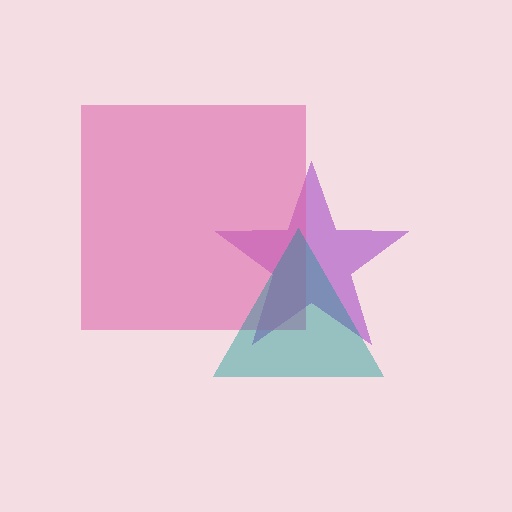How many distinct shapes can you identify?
There are 3 distinct shapes: a purple star, a pink square, a teal triangle.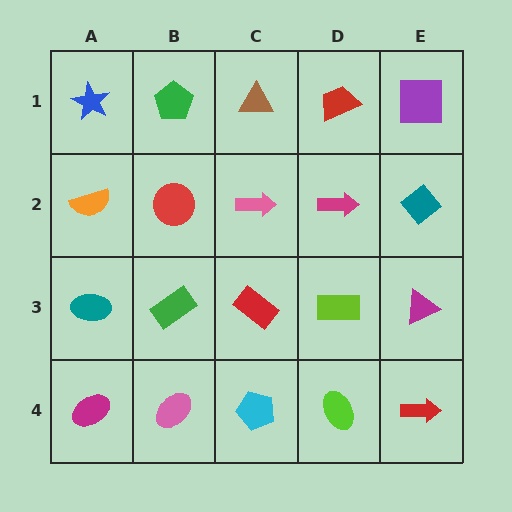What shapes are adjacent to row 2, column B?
A green pentagon (row 1, column B), a green rectangle (row 3, column B), an orange semicircle (row 2, column A), a pink arrow (row 2, column C).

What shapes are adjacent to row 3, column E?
A teal diamond (row 2, column E), a red arrow (row 4, column E), a lime rectangle (row 3, column D).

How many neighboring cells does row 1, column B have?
3.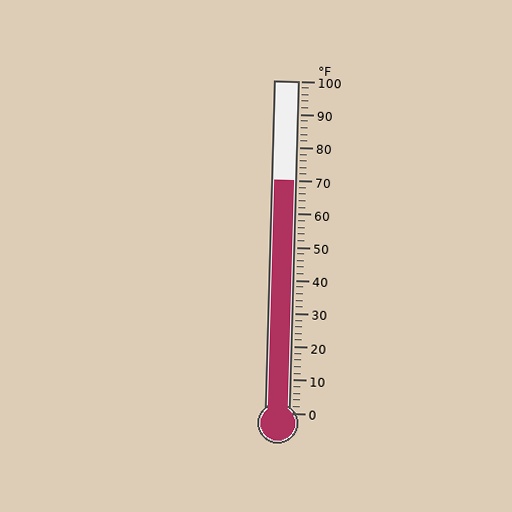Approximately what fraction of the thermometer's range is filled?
The thermometer is filled to approximately 70% of its range.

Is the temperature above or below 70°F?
The temperature is at 70°F.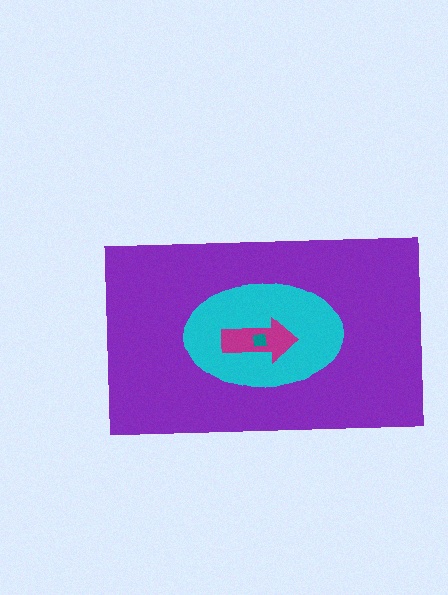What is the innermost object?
The teal square.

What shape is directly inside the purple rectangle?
The cyan ellipse.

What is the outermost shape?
The purple rectangle.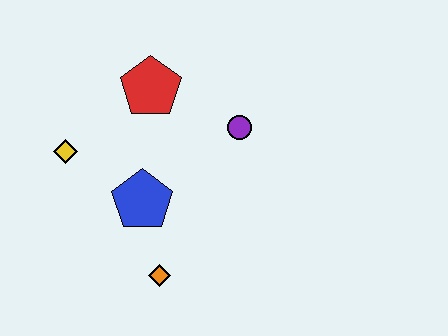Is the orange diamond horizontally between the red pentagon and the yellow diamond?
No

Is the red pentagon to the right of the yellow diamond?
Yes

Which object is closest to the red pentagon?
The purple circle is closest to the red pentagon.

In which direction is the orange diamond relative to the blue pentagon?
The orange diamond is below the blue pentagon.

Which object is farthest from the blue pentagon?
The purple circle is farthest from the blue pentagon.